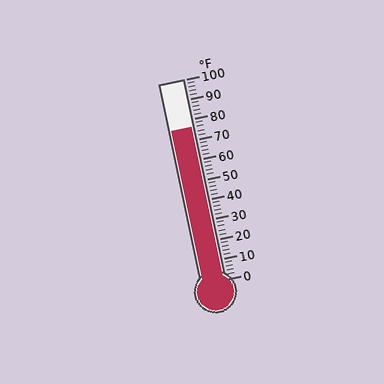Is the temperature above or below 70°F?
The temperature is above 70°F.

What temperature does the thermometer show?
The thermometer shows approximately 76°F.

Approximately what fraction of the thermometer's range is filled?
The thermometer is filled to approximately 75% of its range.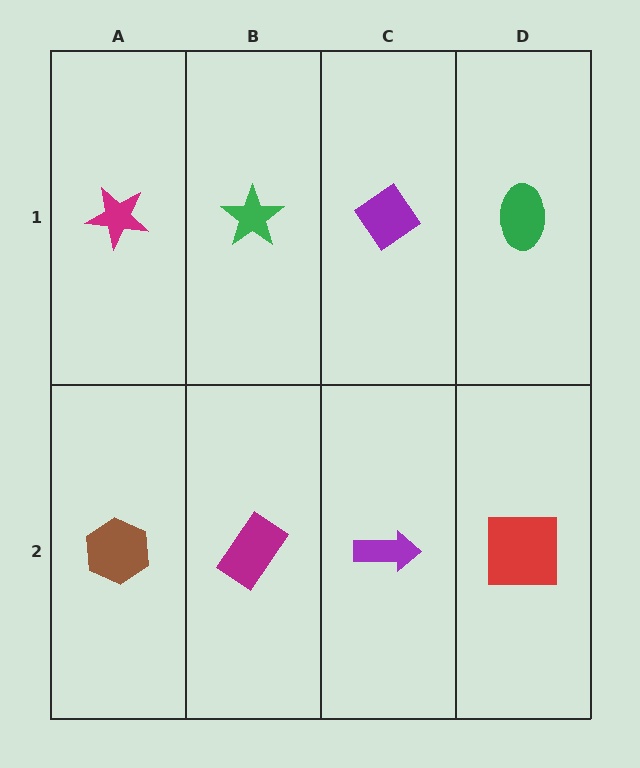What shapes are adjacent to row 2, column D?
A green ellipse (row 1, column D), a purple arrow (row 2, column C).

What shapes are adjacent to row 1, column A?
A brown hexagon (row 2, column A), a green star (row 1, column B).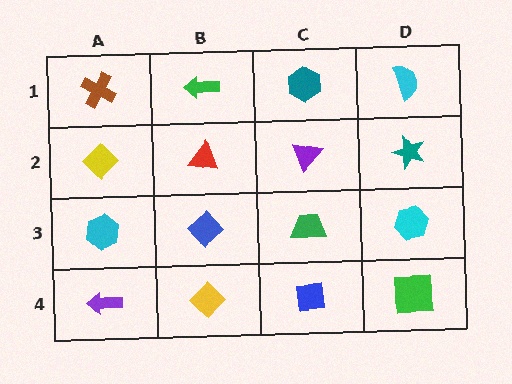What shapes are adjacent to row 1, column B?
A red triangle (row 2, column B), a brown cross (row 1, column A), a teal hexagon (row 1, column C).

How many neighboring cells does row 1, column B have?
3.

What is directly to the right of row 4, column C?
A green square.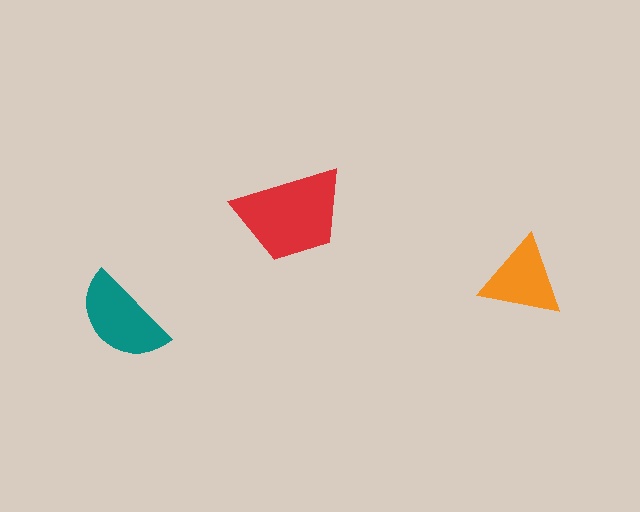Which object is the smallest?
The orange triangle.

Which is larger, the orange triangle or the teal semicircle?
The teal semicircle.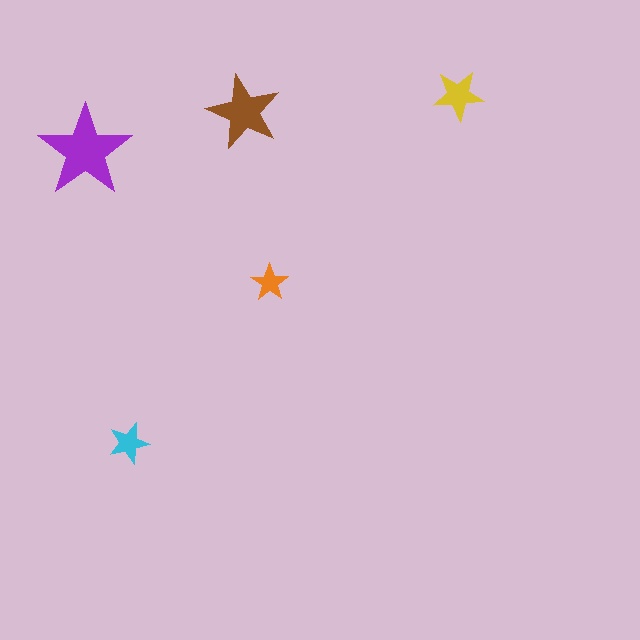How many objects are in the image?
There are 5 objects in the image.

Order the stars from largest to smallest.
the purple one, the brown one, the yellow one, the cyan one, the orange one.